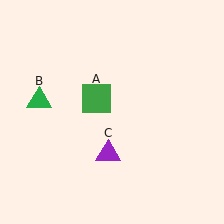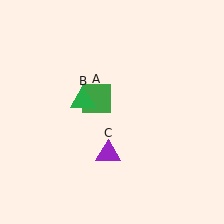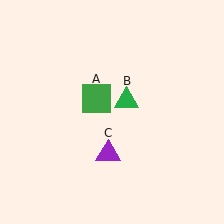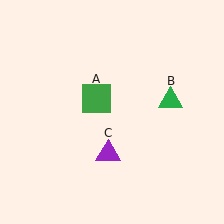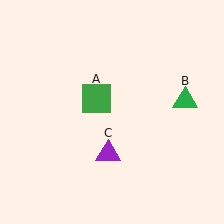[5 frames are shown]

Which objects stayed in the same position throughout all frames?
Green square (object A) and purple triangle (object C) remained stationary.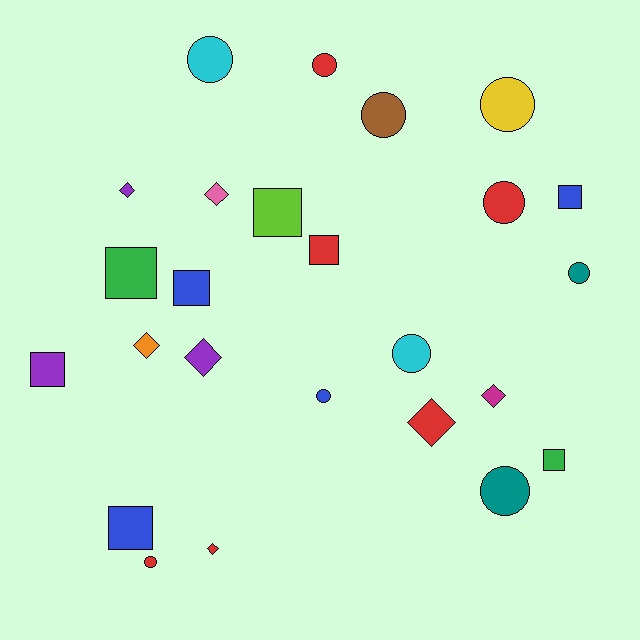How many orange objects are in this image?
There is 1 orange object.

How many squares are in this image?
There are 8 squares.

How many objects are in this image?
There are 25 objects.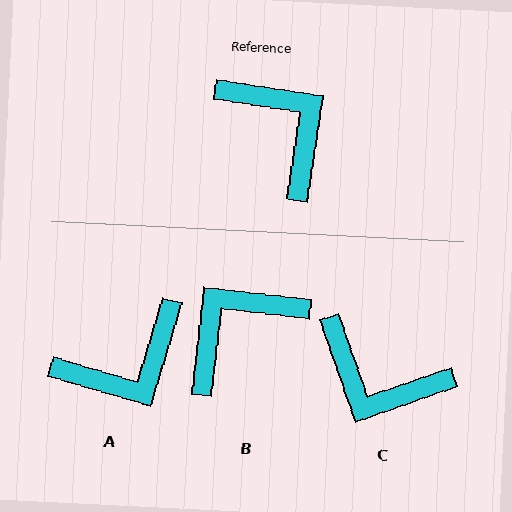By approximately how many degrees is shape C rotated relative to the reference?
Approximately 152 degrees clockwise.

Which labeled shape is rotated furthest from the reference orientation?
C, about 152 degrees away.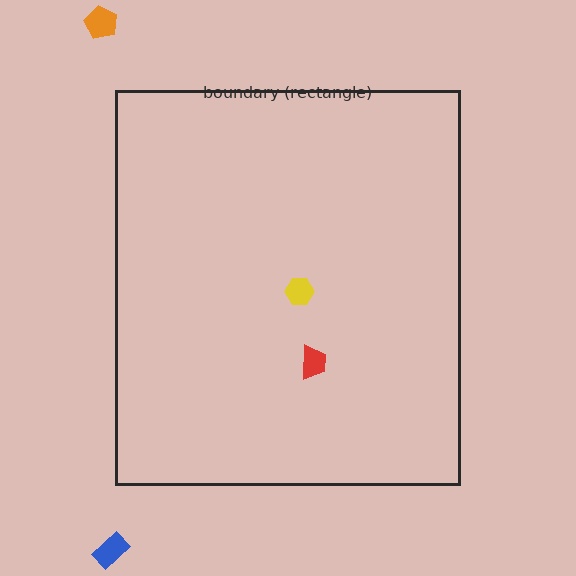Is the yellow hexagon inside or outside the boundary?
Inside.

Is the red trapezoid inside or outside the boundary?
Inside.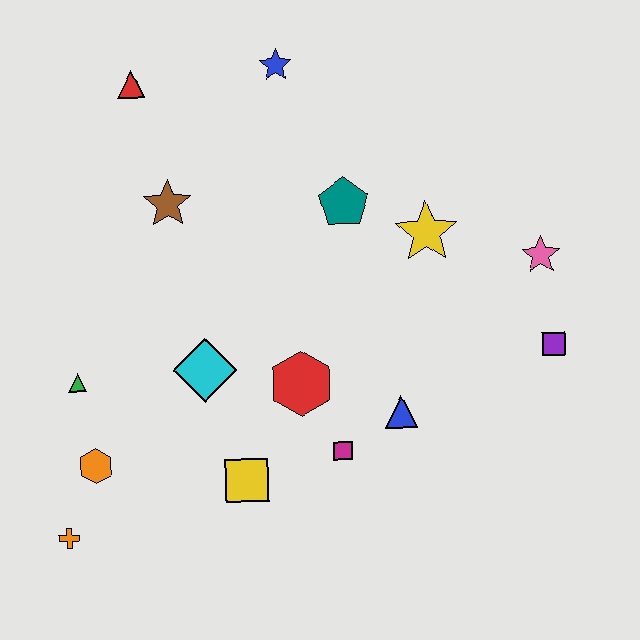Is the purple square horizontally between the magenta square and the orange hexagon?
No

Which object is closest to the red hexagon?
The magenta square is closest to the red hexagon.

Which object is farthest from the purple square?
The orange cross is farthest from the purple square.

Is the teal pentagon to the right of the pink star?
No